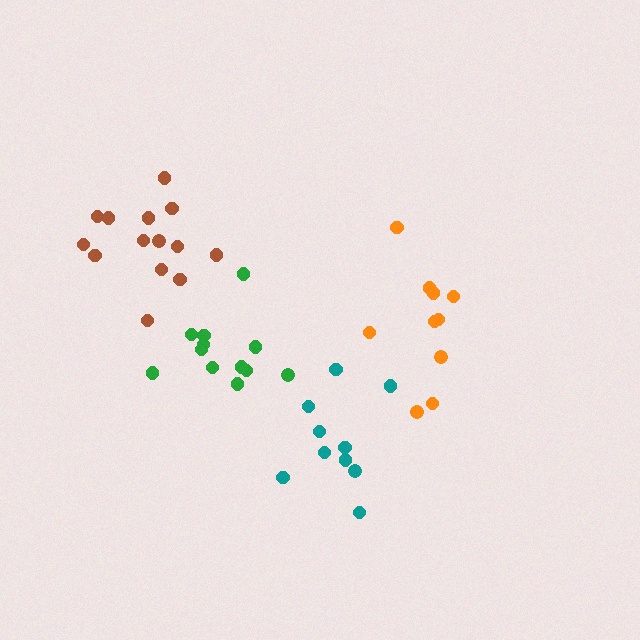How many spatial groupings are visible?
There are 4 spatial groupings.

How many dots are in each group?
Group 1: 10 dots, Group 2: 10 dots, Group 3: 14 dots, Group 4: 12 dots (46 total).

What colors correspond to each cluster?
The clusters are colored: orange, teal, brown, green.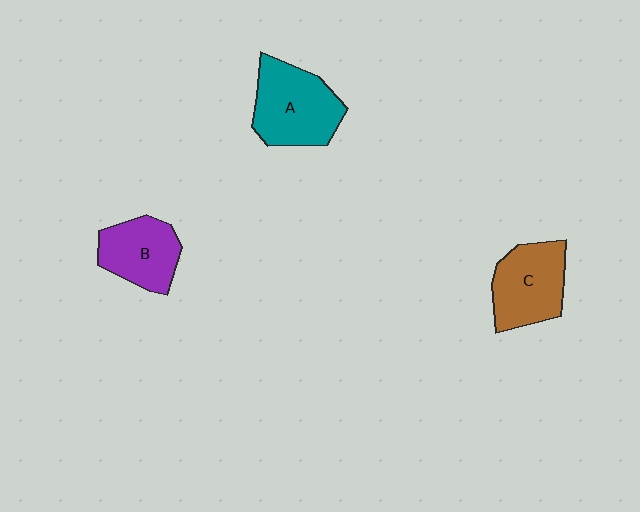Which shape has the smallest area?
Shape B (purple).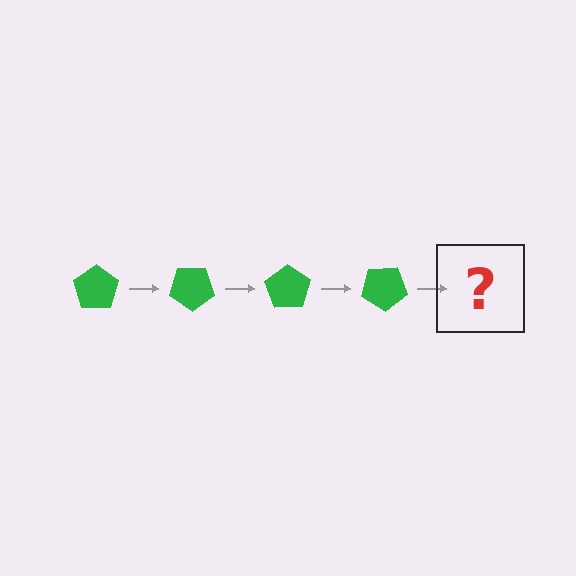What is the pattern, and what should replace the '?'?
The pattern is that the pentagon rotates 35 degrees each step. The '?' should be a green pentagon rotated 140 degrees.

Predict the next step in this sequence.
The next step is a green pentagon rotated 140 degrees.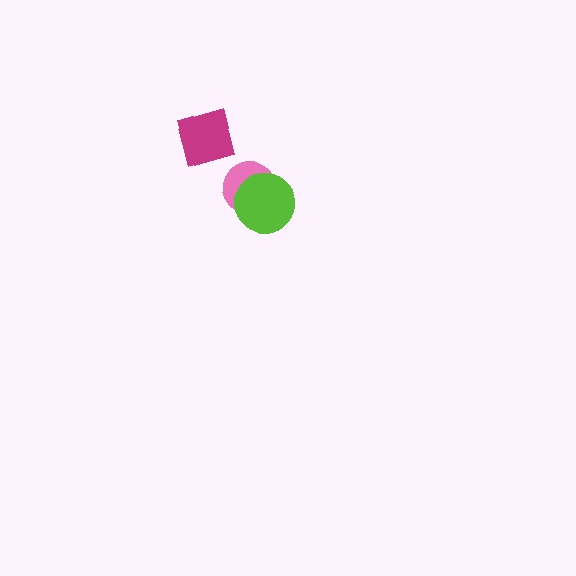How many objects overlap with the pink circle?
1 object overlaps with the pink circle.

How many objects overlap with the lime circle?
1 object overlaps with the lime circle.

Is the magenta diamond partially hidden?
No, no other shape covers it.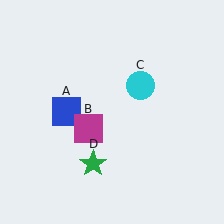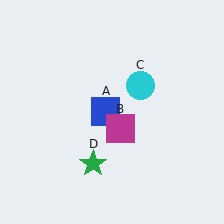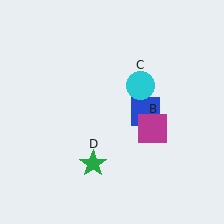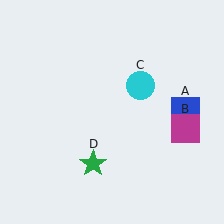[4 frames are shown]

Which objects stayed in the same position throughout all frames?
Cyan circle (object C) and green star (object D) remained stationary.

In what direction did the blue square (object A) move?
The blue square (object A) moved right.